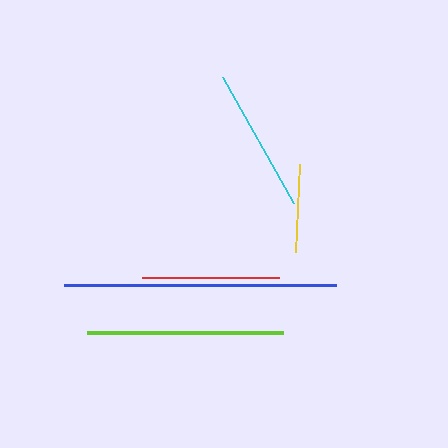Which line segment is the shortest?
The yellow line is the shortest at approximately 88 pixels.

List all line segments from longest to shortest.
From longest to shortest: blue, lime, cyan, red, yellow.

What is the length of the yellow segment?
The yellow segment is approximately 88 pixels long.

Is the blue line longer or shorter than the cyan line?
The blue line is longer than the cyan line.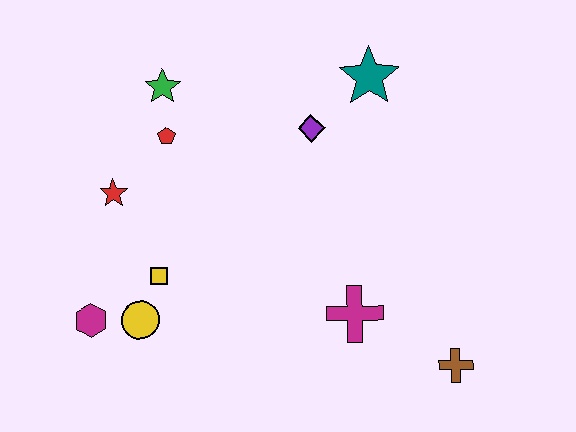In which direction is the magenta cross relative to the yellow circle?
The magenta cross is to the right of the yellow circle.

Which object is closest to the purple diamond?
The teal star is closest to the purple diamond.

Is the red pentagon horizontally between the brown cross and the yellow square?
Yes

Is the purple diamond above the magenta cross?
Yes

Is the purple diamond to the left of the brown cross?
Yes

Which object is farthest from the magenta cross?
The green star is farthest from the magenta cross.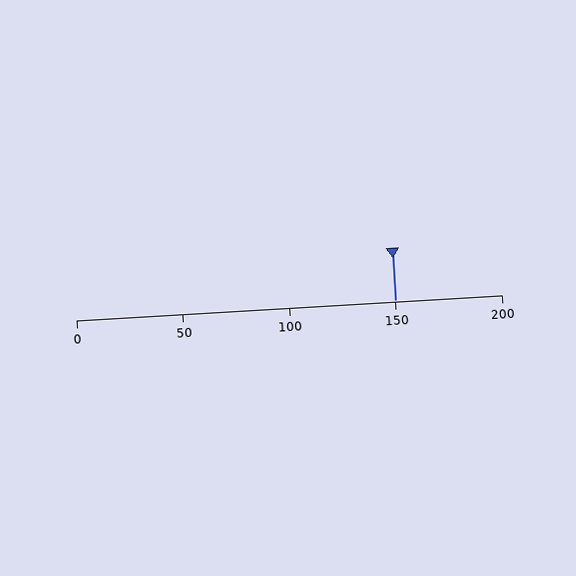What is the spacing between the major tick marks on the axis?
The major ticks are spaced 50 apart.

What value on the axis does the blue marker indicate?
The marker indicates approximately 150.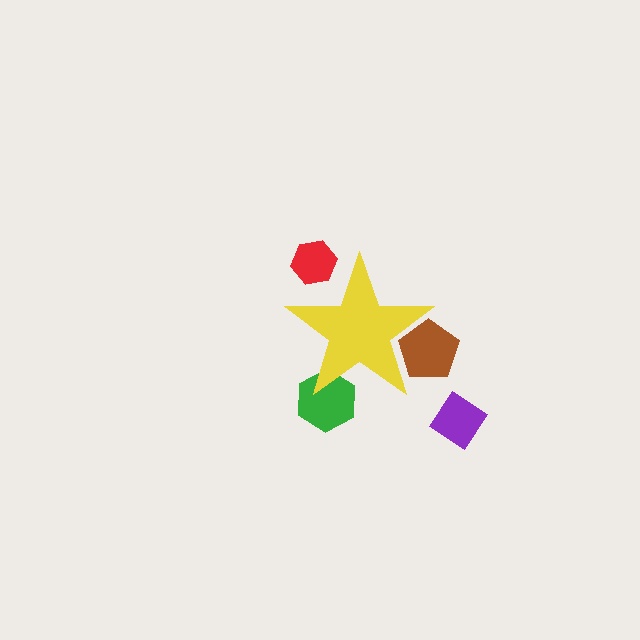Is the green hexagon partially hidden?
Yes, the green hexagon is partially hidden behind the yellow star.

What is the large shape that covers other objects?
A yellow star.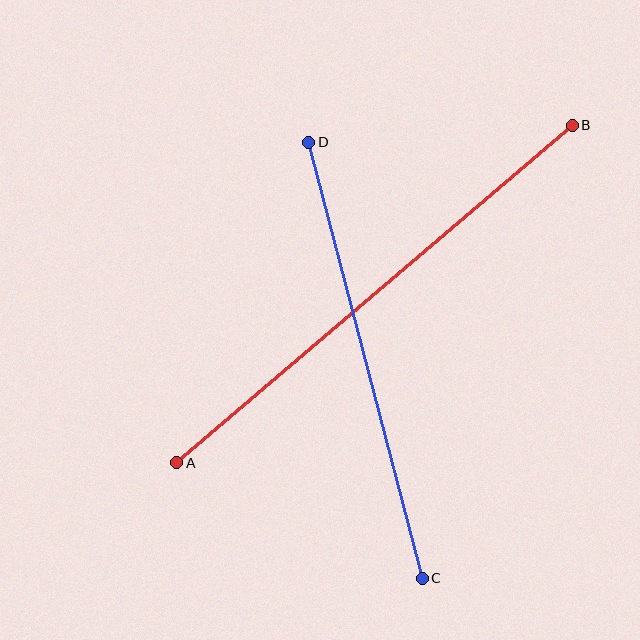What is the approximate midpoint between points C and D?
The midpoint is at approximately (366, 360) pixels.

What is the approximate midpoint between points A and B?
The midpoint is at approximately (375, 294) pixels.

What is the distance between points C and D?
The distance is approximately 451 pixels.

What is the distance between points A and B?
The distance is approximately 520 pixels.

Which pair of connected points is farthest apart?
Points A and B are farthest apart.